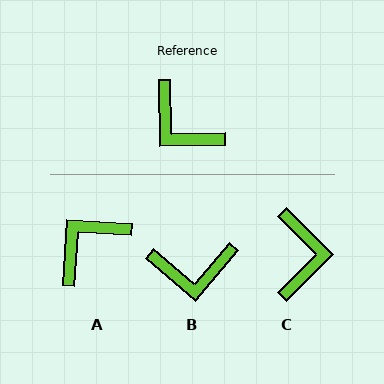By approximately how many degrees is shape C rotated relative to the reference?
Approximately 134 degrees counter-clockwise.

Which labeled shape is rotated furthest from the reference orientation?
C, about 134 degrees away.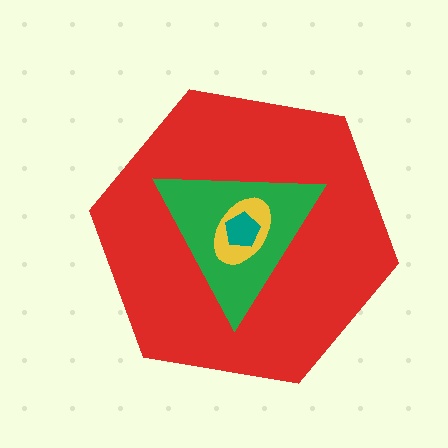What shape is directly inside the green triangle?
The yellow ellipse.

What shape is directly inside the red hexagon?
The green triangle.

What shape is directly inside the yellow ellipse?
The teal pentagon.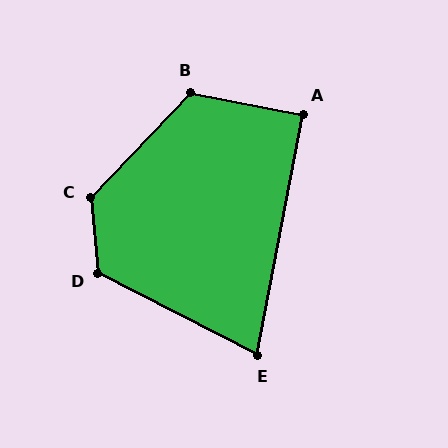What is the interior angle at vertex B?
Approximately 123 degrees (obtuse).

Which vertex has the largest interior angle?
C, at approximately 131 degrees.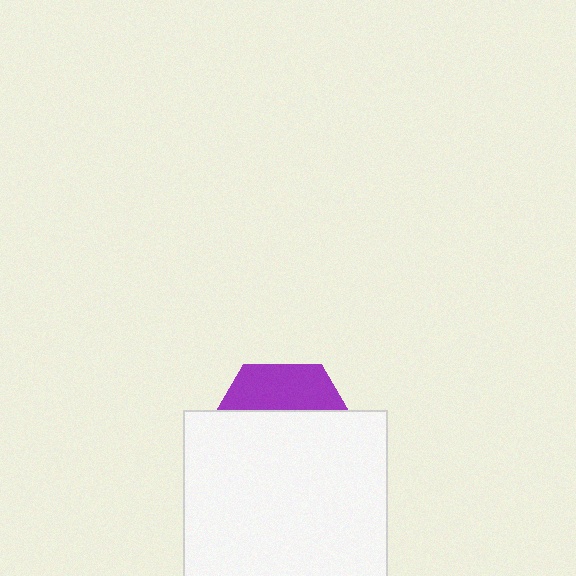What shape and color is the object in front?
The object in front is a white square.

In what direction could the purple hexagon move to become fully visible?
The purple hexagon could move up. That would shift it out from behind the white square entirely.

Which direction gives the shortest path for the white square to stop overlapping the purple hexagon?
Moving down gives the shortest separation.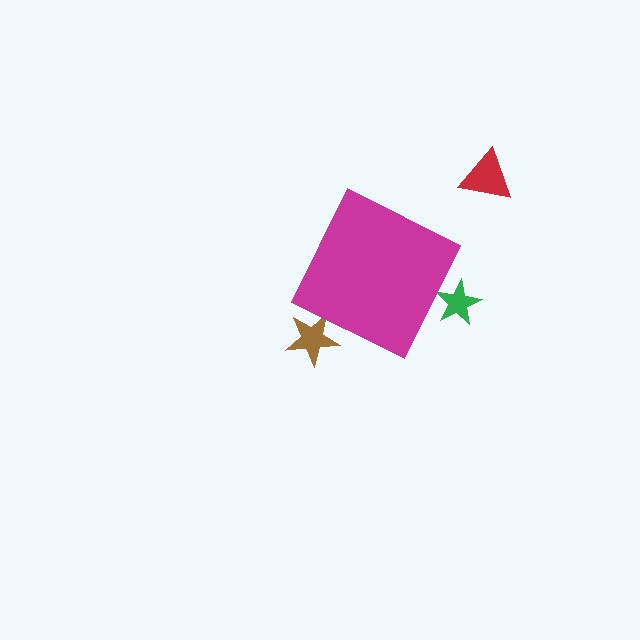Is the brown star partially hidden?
Yes, the brown star is partially hidden behind the magenta diamond.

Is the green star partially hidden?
Yes, the green star is partially hidden behind the magenta diamond.